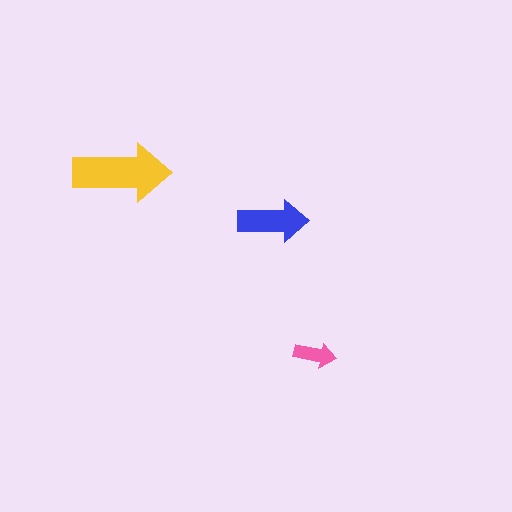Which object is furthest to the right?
The pink arrow is rightmost.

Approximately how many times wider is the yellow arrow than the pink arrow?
About 2.5 times wider.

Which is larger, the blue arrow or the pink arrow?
The blue one.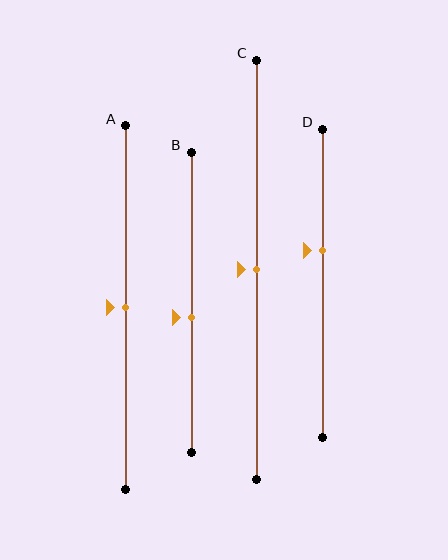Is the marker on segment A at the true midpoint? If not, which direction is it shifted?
Yes, the marker on segment A is at the true midpoint.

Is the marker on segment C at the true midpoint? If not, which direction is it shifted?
Yes, the marker on segment C is at the true midpoint.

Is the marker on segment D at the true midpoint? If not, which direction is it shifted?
No, the marker on segment D is shifted upward by about 11% of the segment length.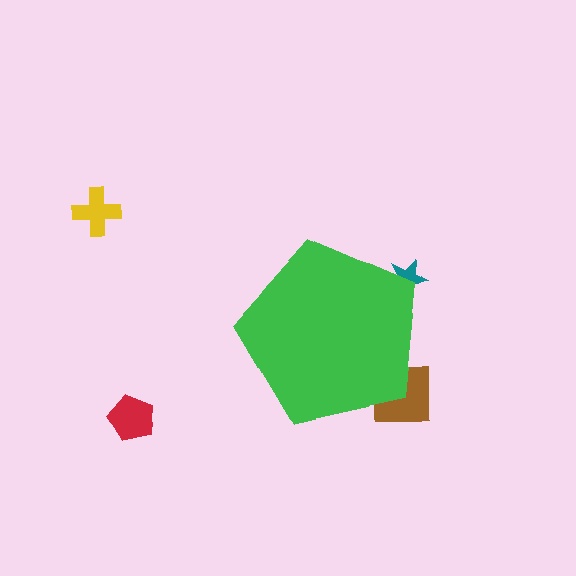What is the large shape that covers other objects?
A green pentagon.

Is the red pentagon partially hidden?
No, the red pentagon is fully visible.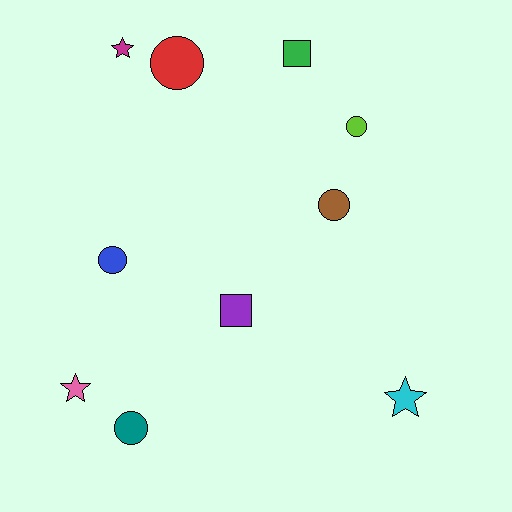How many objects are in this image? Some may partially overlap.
There are 10 objects.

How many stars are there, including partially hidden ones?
There are 3 stars.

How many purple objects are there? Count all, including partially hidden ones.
There is 1 purple object.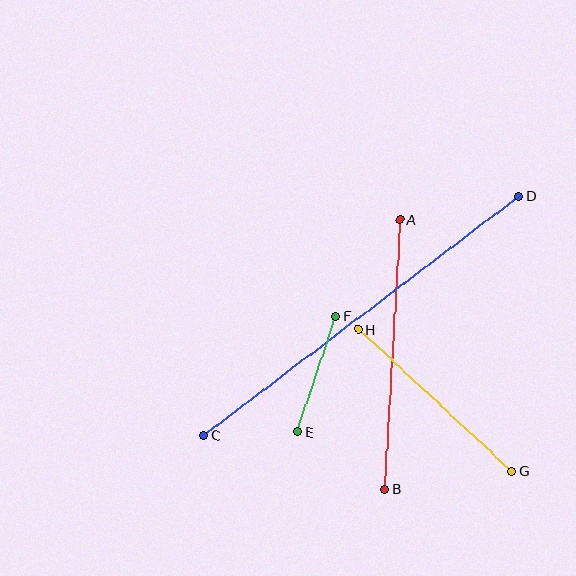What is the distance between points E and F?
The distance is approximately 122 pixels.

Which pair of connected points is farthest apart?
Points C and D are farthest apart.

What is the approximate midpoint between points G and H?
The midpoint is at approximately (435, 400) pixels.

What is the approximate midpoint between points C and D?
The midpoint is at approximately (361, 316) pixels.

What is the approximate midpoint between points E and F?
The midpoint is at approximately (317, 374) pixels.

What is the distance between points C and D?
The distance is approximately 396 pixels.